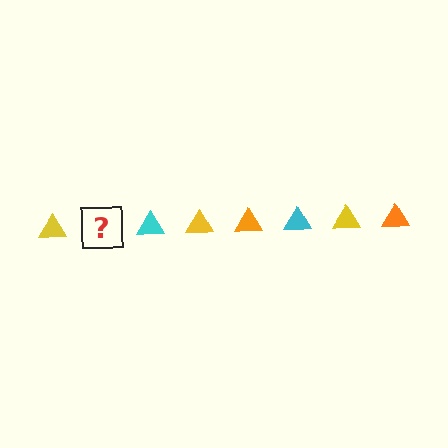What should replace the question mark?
The question mark should be replaced with an orange triangle.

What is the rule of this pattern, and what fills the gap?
The rule is that the pattern cycles through yellow, orange, cyan triangles. The gap should be filled with an orange triangle.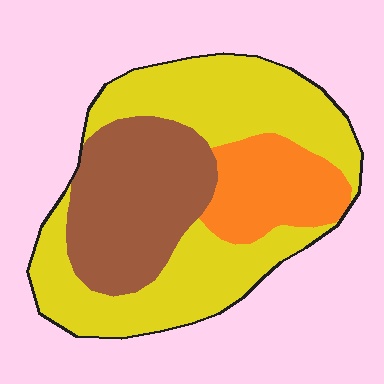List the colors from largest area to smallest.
From largest to smallest: yellow, brown, orange.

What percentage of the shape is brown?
Brown takes up about one third (1/3) of the shape.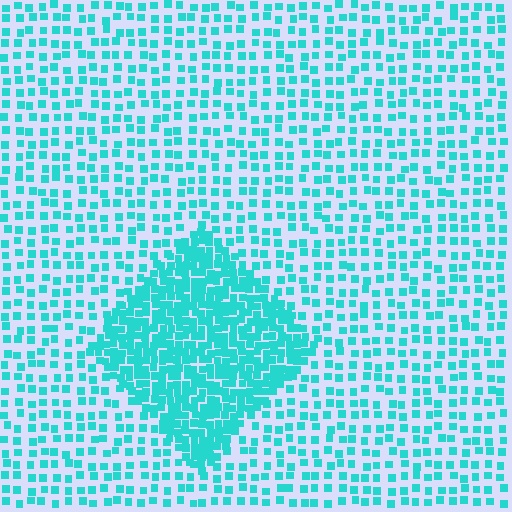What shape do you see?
I see a diamond.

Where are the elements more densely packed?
The elements are more densely packed inside the diamond boundary.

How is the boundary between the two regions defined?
The boundary is defined by a change in element density (approximately 2.4x ratio). All elements are the same color, size, and shape.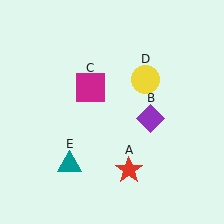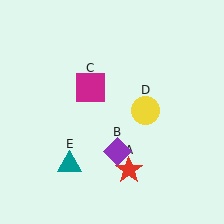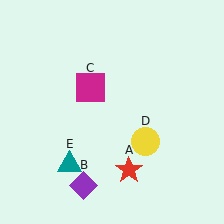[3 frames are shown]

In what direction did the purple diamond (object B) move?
The purple diamond (object B) moved down and to the left.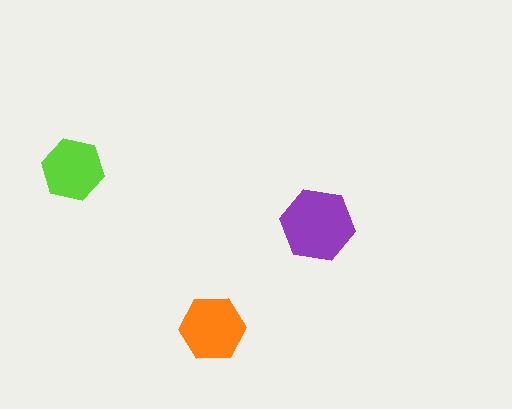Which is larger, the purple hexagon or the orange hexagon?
The purple one.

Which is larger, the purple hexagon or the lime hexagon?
The purple one.